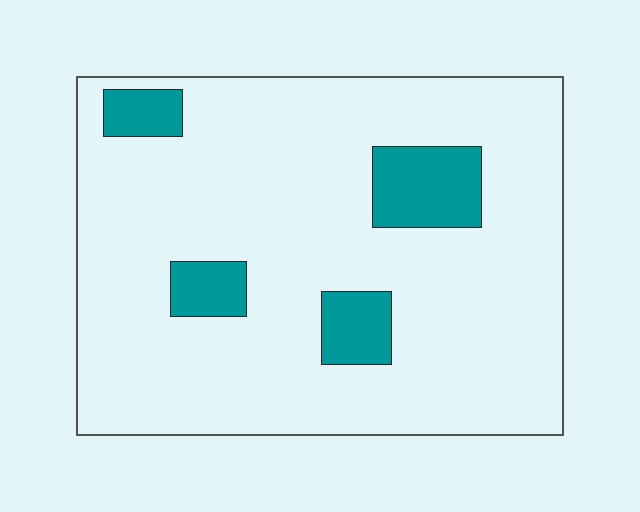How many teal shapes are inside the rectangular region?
4.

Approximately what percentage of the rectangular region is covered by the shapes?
Approximately 15%.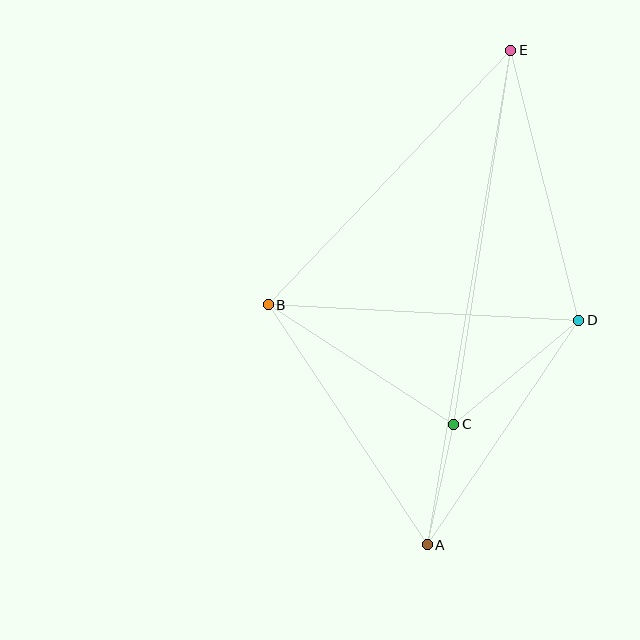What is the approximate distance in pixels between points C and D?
The distance between C and D is approximately 163 pixels.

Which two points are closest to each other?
Points A and C are closest to each other.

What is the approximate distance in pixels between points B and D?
The distance between B and D is approximately 311 pixels.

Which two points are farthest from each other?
Points A and E are farthest from each other.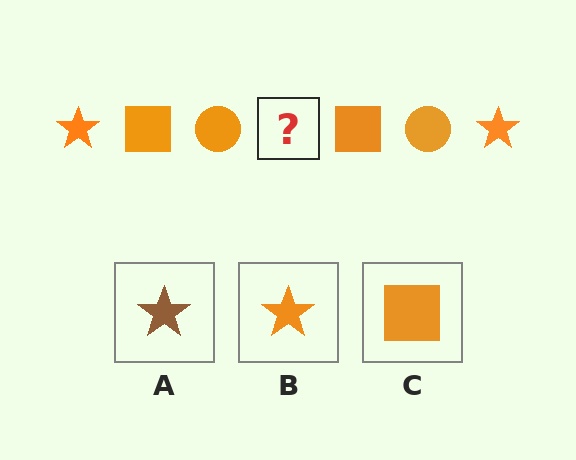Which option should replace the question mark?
Option B.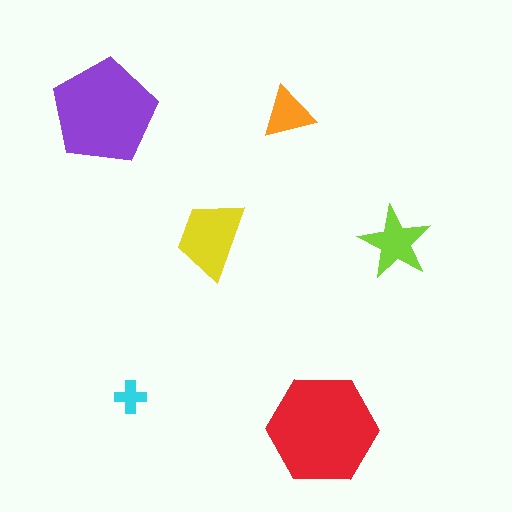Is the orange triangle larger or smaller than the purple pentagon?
Smaller.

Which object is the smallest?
The cyan cross.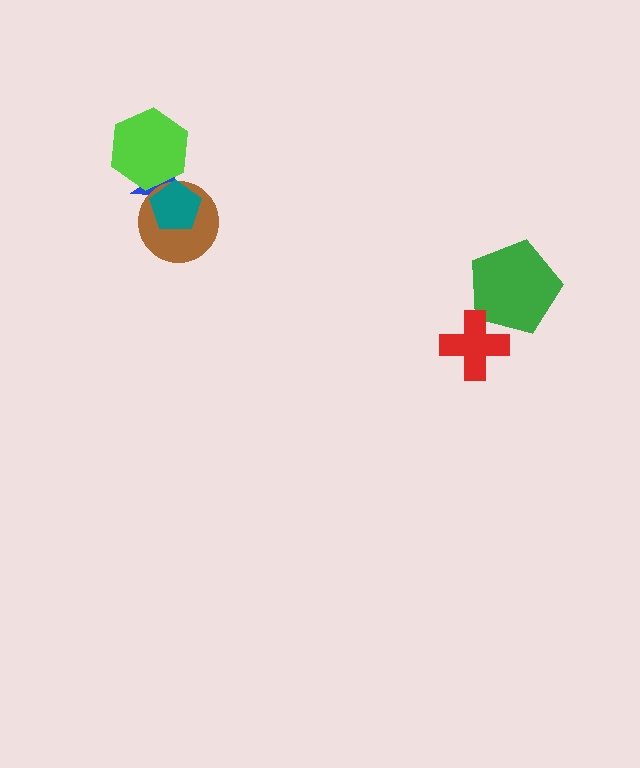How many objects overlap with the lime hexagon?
1 object overlaps with the lime hexagon.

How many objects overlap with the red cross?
1 object overlaps with the red cross.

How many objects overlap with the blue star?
3 objects overlap with the blue star.